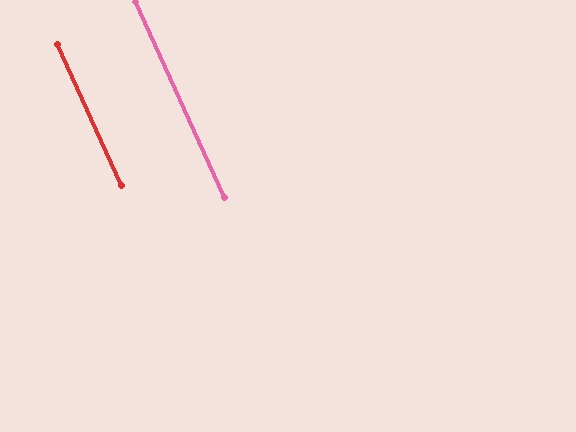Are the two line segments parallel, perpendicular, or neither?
Parallel — their directions differ by only 0.2°.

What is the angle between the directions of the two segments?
Approximately 0 degrees.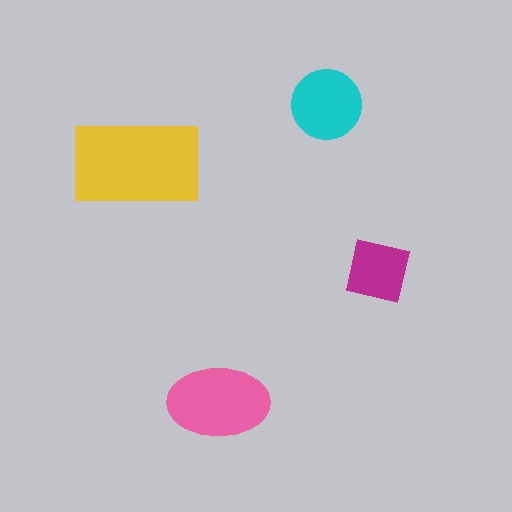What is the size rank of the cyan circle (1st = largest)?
3rd.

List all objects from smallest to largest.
The magenta square, the cyan circle, the pink ellipse, the yellow rectangle.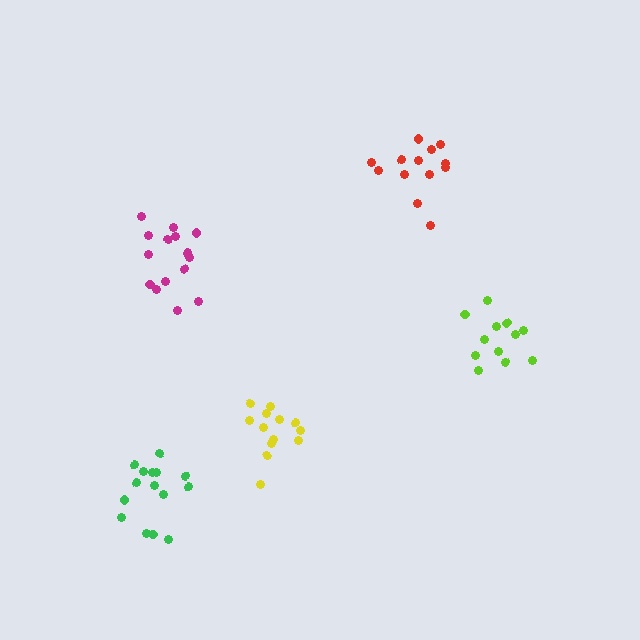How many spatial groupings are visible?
There are 5 spatial groupings.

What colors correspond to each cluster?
The clusters are colored: magenta, yellow, green, lime, red.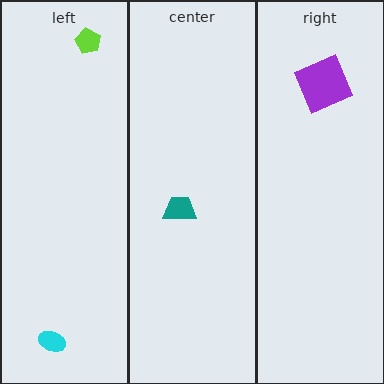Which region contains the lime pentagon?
The left region.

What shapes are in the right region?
The purple square.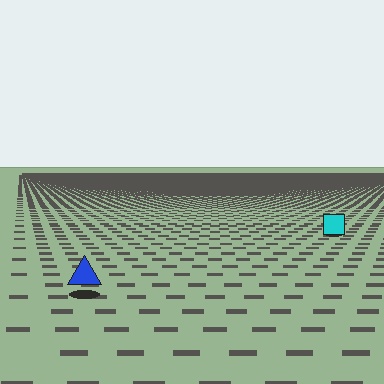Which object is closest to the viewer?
The blue triangle is closest. The texture marks near it are larger and more spread out.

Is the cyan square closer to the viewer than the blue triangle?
No. The blue triangle is closer — you can tell from the texture gradient: the ground texture is coarser near it.